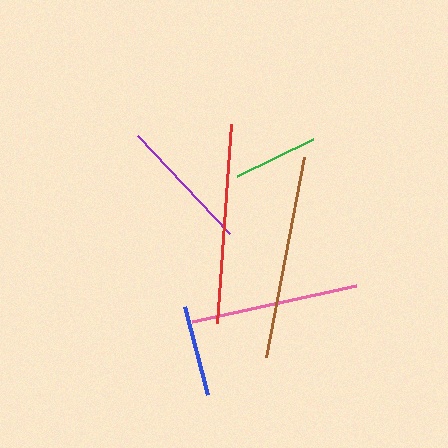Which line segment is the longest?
The brown line is the longest at approximately 204 pixels.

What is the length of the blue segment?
The blue segment is approximately 91 pixels long.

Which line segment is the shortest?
The green line is the shortest at approximately 84 pixels.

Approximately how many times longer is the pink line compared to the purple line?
The pink line is approximately 1.3 times the length of the purple line.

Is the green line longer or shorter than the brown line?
The brown line is longer than the green line.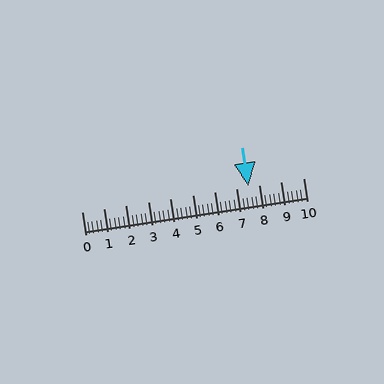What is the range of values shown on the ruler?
The ruler shows values from 0 to 10.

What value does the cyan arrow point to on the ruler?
The cyan arrow points to approximately 7.5.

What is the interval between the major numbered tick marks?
The major tick marks are spaced 1 units apart.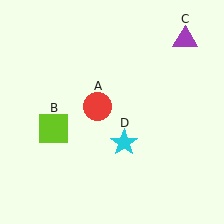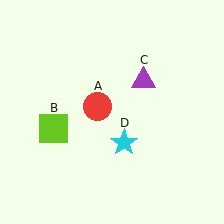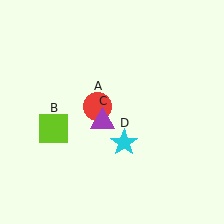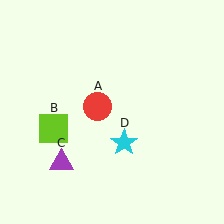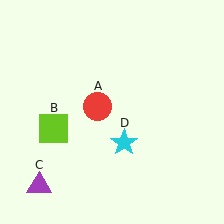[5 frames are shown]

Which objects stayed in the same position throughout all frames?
Red circle (object A) and lime square (object B) and cyan star (object D) remained stationary.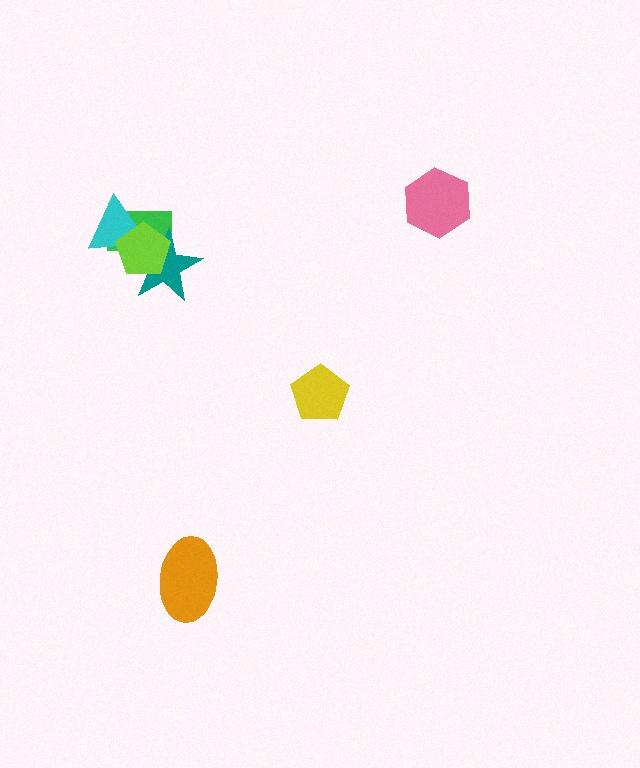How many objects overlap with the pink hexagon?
0 objects overlap with the pink hexagon.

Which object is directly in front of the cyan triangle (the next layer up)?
The teal star is directly in front of the cyan triangle.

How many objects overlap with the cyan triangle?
3 objects overlap with the cyan triangle.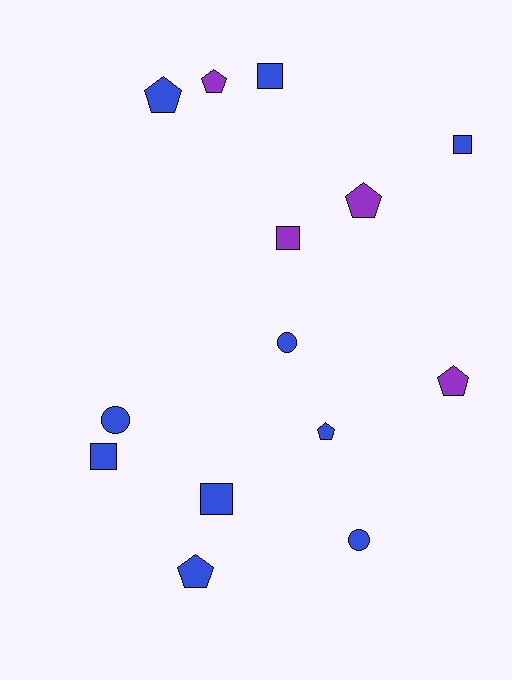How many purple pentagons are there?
There are 3 purple pentagons.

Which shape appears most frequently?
Pentagon, with 6 objects.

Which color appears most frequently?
Blue, with 10 objects.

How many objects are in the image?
There are 14 objects.